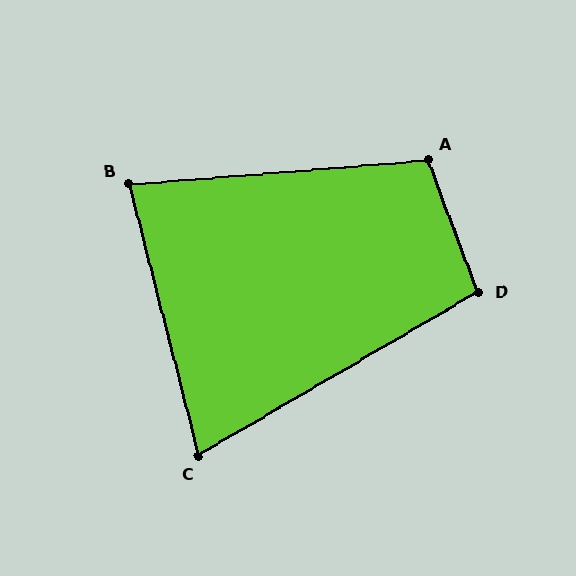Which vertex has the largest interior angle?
A, at approximately 106 degrees.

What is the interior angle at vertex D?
Approximately 100 degrees (obtuse).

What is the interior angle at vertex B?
Approximately 80 degrees (acute).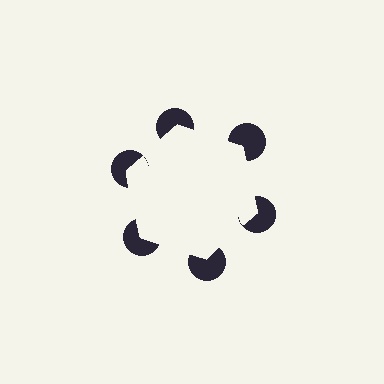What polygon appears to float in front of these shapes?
An illusory hexagon — its edges are inferred from the aligned wedge cuts in the pac-man discs, not physically drawn.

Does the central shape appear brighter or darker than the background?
It typically appears slightly brighter than the background, even though no actual brightness change is drawn.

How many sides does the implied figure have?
6 sides.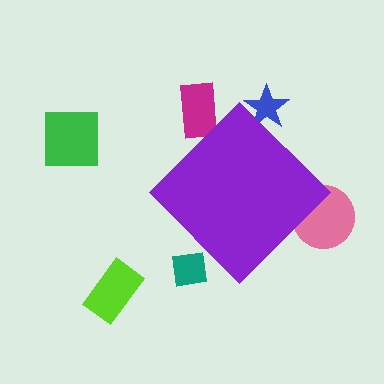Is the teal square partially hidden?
Yes, the teal square is partially hidden behind the purple diamond.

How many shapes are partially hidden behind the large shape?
4 shapes are partially hidden.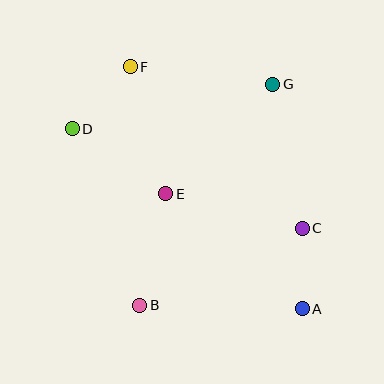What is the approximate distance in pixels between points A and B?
The distance between A and B is approximately 163 pixels.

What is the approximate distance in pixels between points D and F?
The distance between D and F is approximately 85 pixels.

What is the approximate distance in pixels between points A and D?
The distance between A and D is approximately 292 pixels.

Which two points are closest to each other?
Points A and C are closest to each other.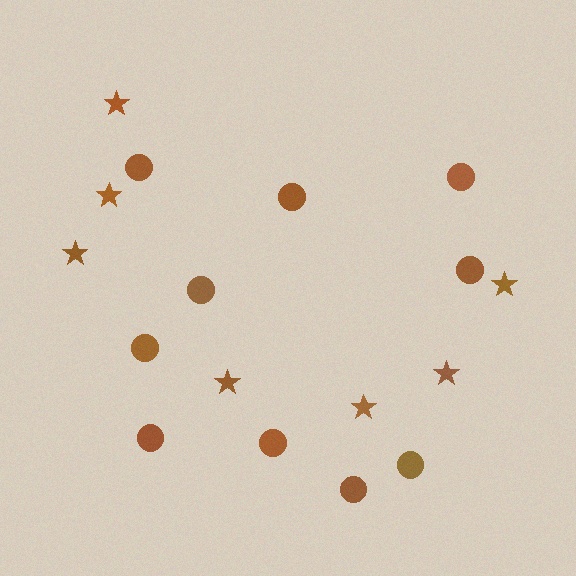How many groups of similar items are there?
There are 2 groups: one group of circles (10) and one group of stars (7).